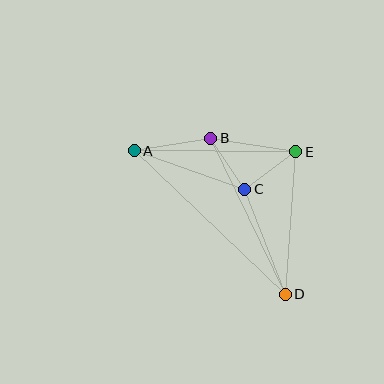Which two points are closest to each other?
Points B and C are closest to each other.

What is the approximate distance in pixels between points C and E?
The distance between C and E is approximately 63 pixels.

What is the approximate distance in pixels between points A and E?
The distance between A and E is approximately 162 pixels.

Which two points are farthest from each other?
Points A and D are farthest from each other.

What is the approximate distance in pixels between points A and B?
The distance between A and B is approximately 77 pixels.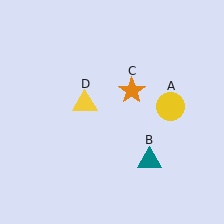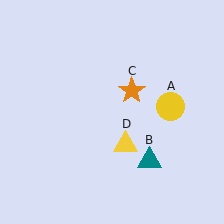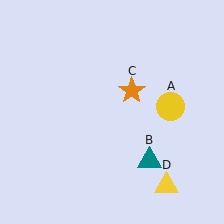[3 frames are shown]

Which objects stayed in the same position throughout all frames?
Yellow circle (object A) and teal triangle (object B) and orange star (object C) remained stationary.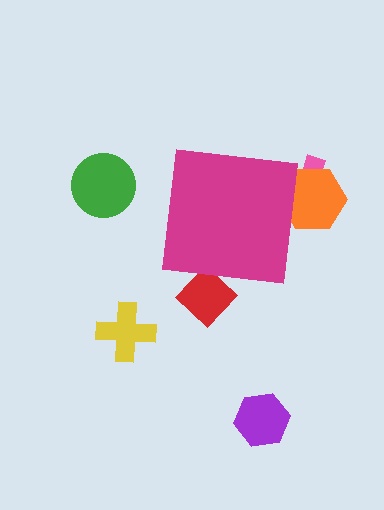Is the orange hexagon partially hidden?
Yes, the orange hexagon is partially hidden behind the magenta square.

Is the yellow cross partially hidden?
No, the yellow cross is fully visible.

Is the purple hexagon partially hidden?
No, the purple hexagon is fully visible.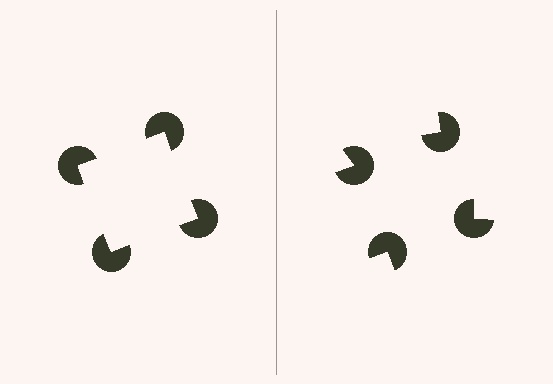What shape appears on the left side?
An illusory square.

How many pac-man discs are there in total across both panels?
8 — 4 on each side.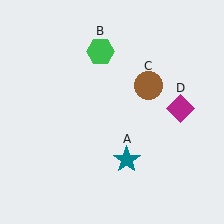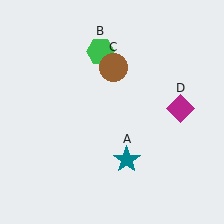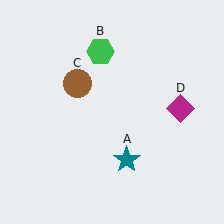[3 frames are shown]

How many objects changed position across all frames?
1 object changed position: brown circle (object C).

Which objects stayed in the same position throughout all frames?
Teal star (object A) and green hexagon (object B) and magenta diamond (object D) remained stationary.